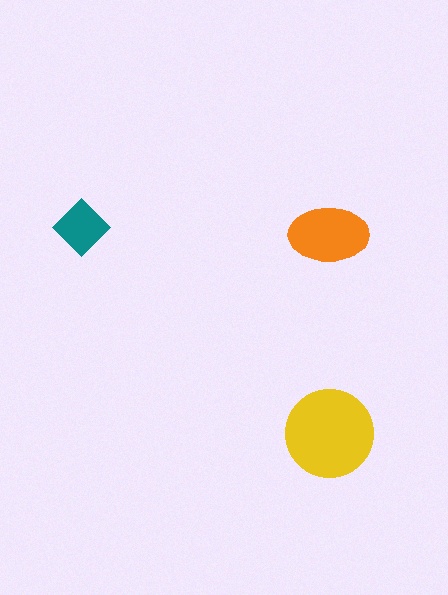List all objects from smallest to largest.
The teal diamond, the orange ellipse, the yellow circle.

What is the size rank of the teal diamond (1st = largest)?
3rd.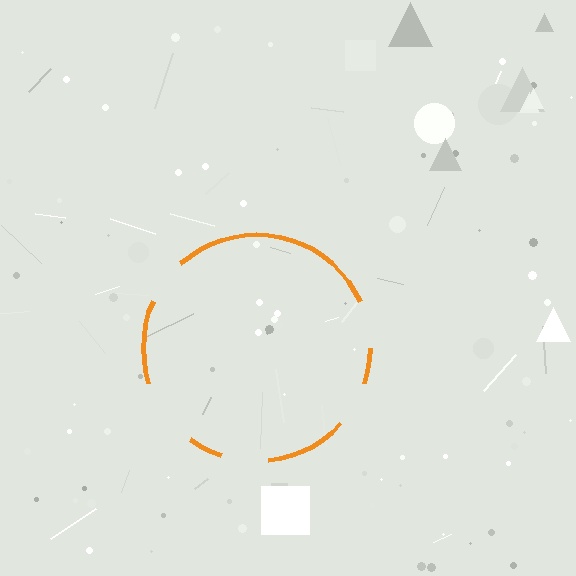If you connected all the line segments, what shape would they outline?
They would outline a circle.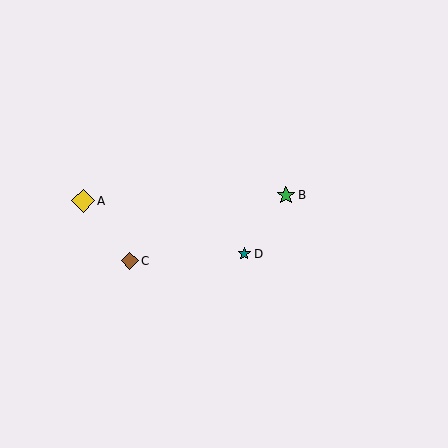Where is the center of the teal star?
The center of the teal star is at (244, 254).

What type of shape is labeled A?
Shape A is a yellow diamond.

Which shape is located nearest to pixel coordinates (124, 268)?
The brown diamond (labeled C) at (130, 261) is nearest to that location.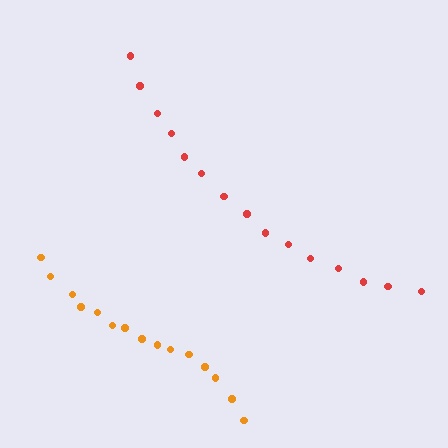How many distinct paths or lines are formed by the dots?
There are 2 distinct paths.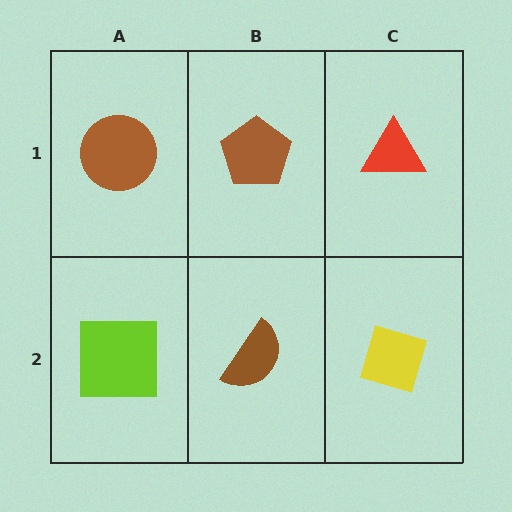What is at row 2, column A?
A lime square.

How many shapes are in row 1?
3 shapes.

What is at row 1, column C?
A red triangle.